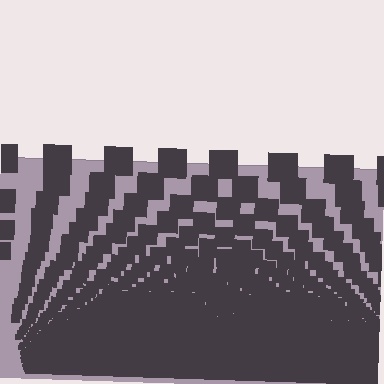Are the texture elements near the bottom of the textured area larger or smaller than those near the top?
Smaller. The gradient is inverted — elements near the bottom are smaller and denser.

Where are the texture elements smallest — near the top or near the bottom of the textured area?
Near the bottom.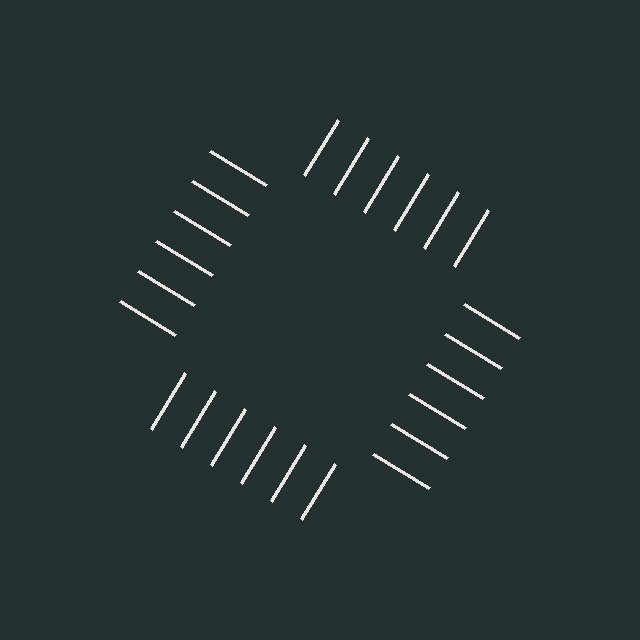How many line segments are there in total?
24 — 6 along each of the 4 edges.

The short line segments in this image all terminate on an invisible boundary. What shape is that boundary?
An illusory square — the line segments terminate on its edges but no continuous stroke is drawn.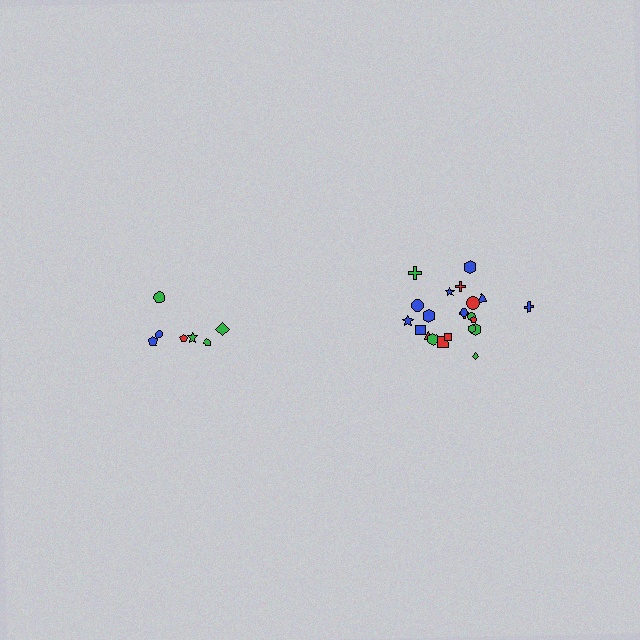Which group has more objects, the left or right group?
The right group.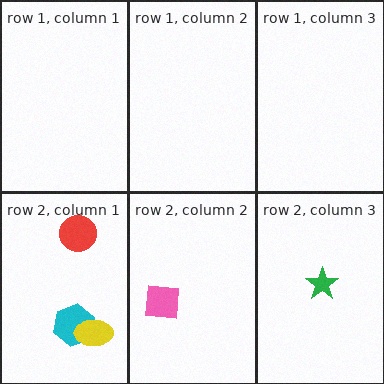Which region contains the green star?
The row 2, column 3 region.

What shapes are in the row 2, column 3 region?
The green star.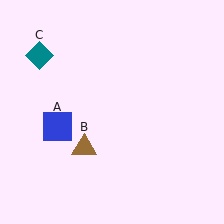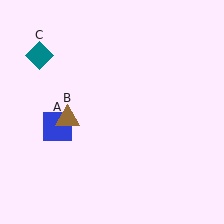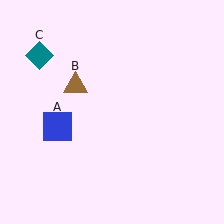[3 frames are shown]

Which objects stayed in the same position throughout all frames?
Blue square (object A) and teal diamond (object C) remained stationary.